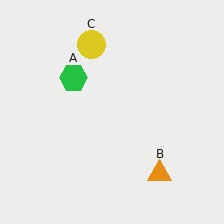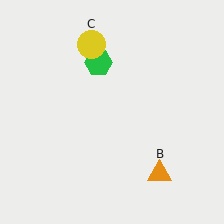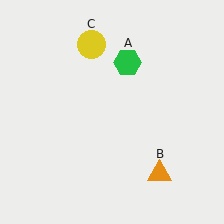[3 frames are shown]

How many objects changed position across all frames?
1 object changed position: green hexagon (object A).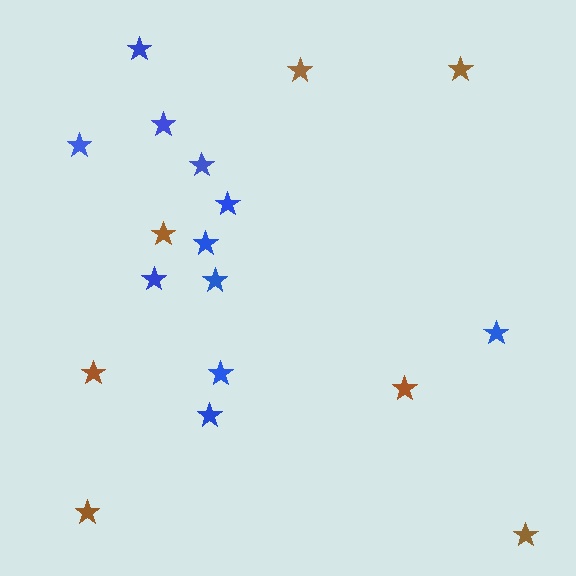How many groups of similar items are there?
There are 2 groups: one group of blue stars (11) and one group of brown stars (7).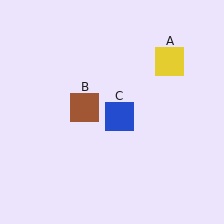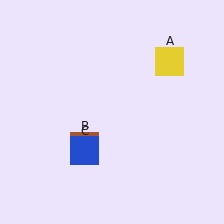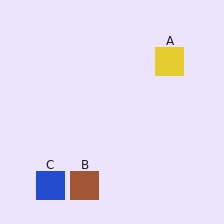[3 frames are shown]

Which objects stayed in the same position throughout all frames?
Yellow square (object A) remained stationary.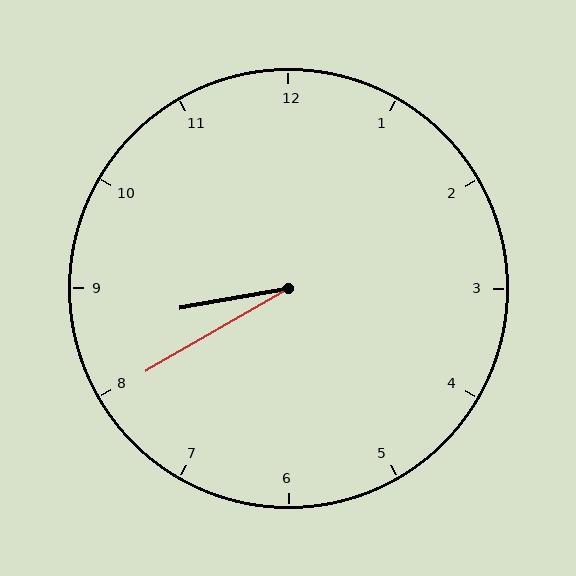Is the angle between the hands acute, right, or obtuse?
It is acute.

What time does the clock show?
8:40.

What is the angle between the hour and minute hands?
Approximately 20 degrees.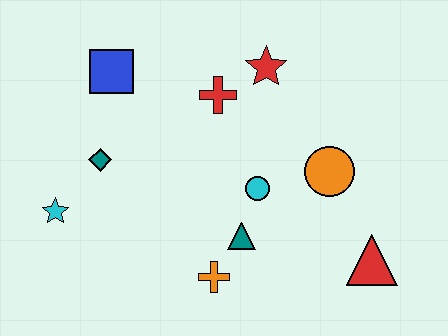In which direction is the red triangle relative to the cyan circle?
The red triangle is to the right of the cyan circle.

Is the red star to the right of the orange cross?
Yes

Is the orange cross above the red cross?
No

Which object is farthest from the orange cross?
The blue square is farthest from the orange cross.